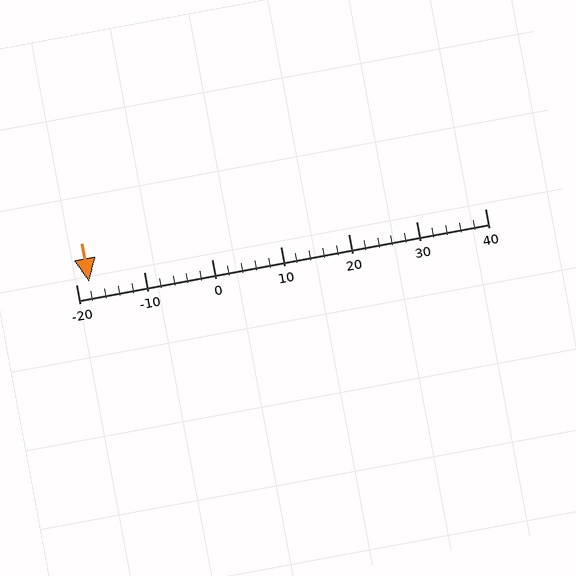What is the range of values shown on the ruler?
The ruler shows values from -20 to 40.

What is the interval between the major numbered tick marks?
The major tick marks are spaced 10 units apart.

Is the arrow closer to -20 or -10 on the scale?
The arrow is closer to -20.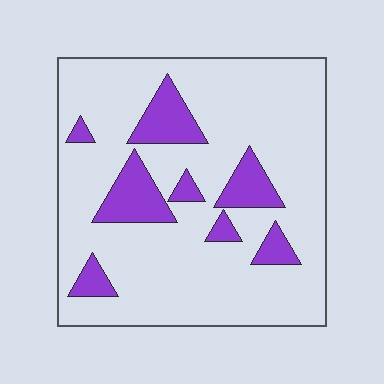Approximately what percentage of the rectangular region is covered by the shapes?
Approximately 20%.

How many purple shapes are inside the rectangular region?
8.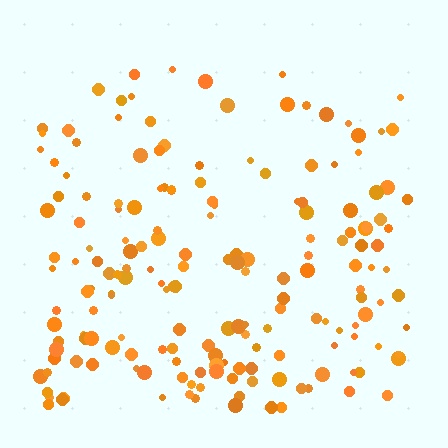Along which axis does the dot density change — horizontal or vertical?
Vertical.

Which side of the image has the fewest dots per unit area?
The top.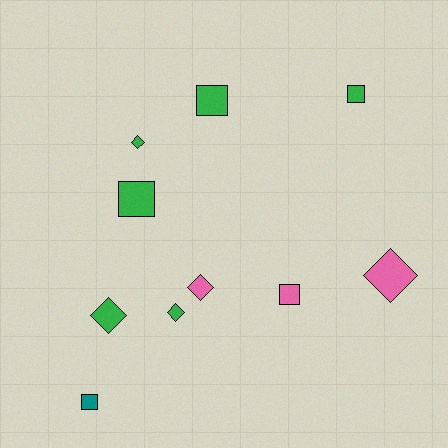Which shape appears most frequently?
Diamond, with 5 objects.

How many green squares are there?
There are 3 green squares.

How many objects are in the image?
There are 10 objects.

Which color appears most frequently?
Green, with 6 objects.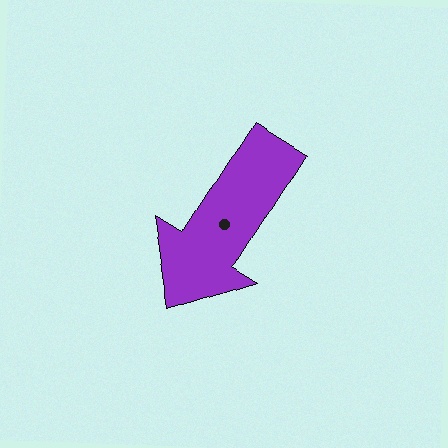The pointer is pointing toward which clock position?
Roughly 7 o'clock.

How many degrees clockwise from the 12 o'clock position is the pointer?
Approximately 212 degrees.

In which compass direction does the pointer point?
Southwest.